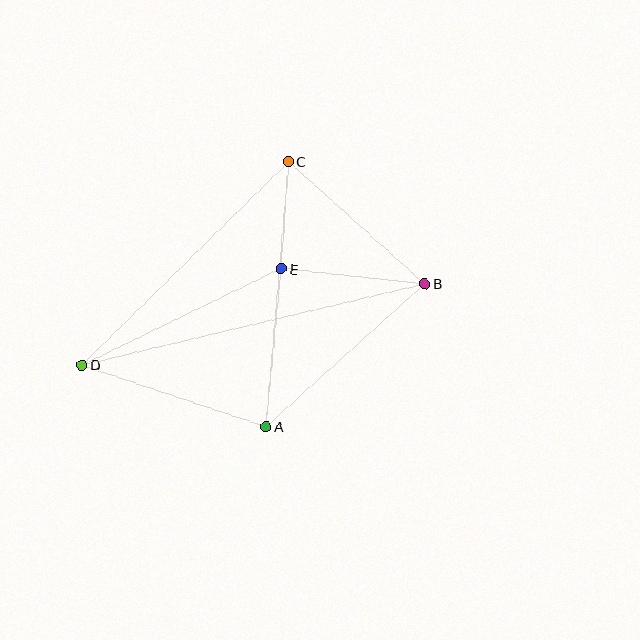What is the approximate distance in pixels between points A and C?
The distance between A and C is approximately 266 pixels.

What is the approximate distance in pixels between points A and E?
The distance between A and E is approximately 158 pixels.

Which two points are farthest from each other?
Points B and D are farthest from each other.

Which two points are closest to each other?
Points C and E are closest to each other.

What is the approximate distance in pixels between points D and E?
The distance between D and E is approximately 222 pixels.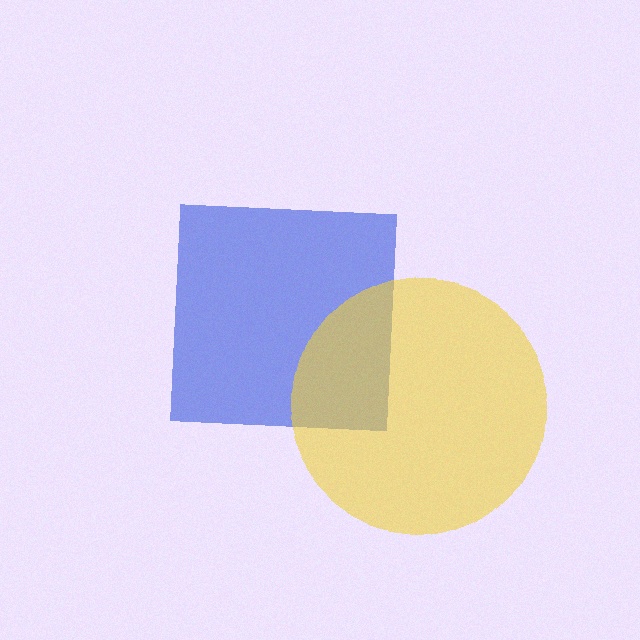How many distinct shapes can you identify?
There are 2 distinct shapes: a blue square, a yellow circle.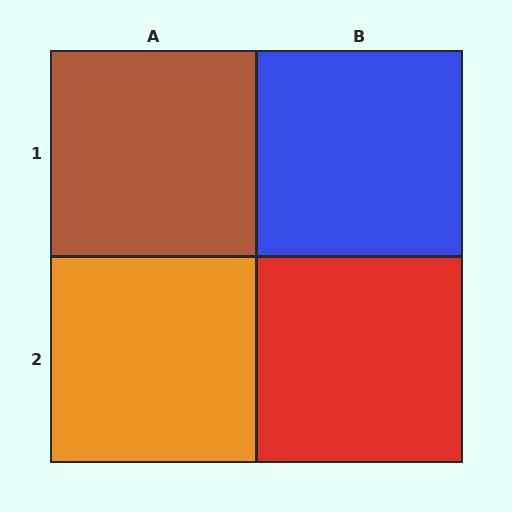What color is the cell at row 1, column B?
Blue.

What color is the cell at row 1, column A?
Brown.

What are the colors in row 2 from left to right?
Orange, red.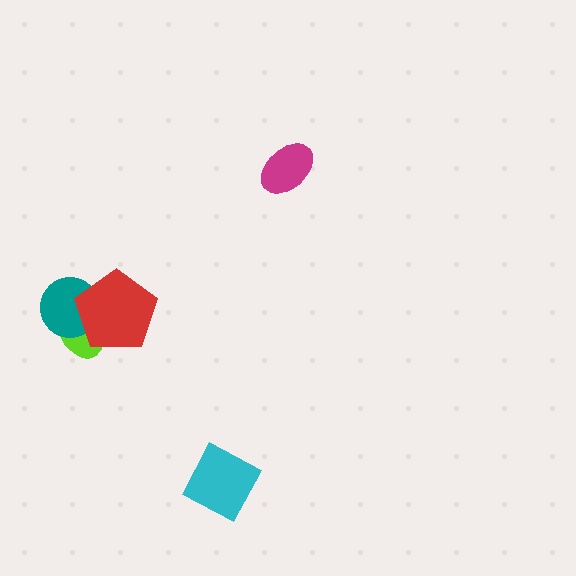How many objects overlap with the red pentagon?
2 objects overlap with the red pentagon.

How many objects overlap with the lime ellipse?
2 objects overlap with the lime ellipse.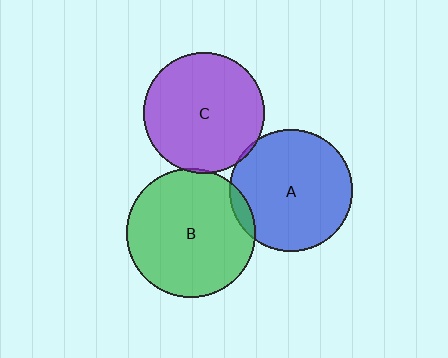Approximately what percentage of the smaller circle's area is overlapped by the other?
Approximately 5%.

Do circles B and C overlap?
Yes.